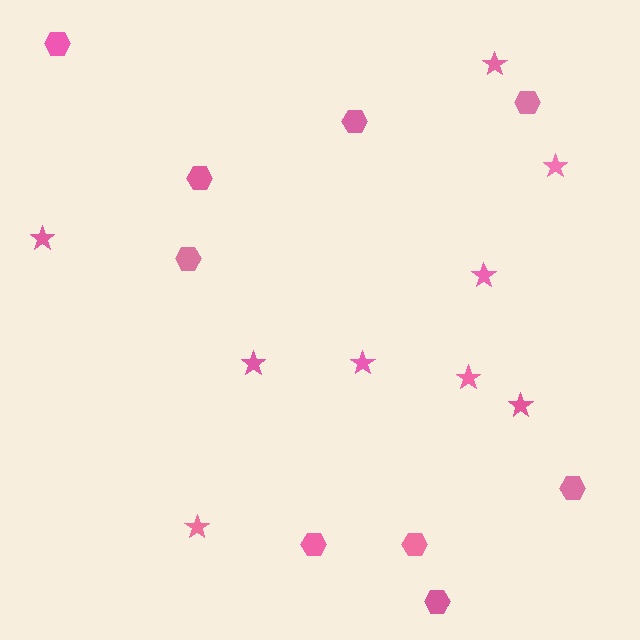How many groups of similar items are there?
There are 2 groups: one group of stars (9) and one group of hexagons (9).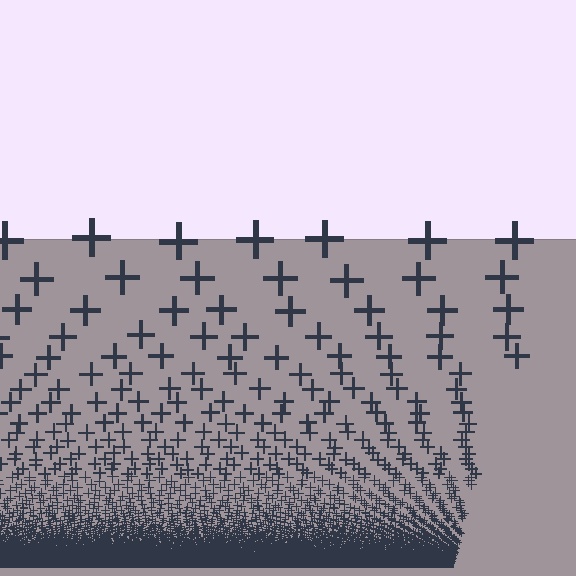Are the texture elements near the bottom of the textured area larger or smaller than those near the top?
Smaller. The gradient is inverted — elements near the bottom are smaller and denser.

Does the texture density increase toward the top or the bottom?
Density increases toward the bottom.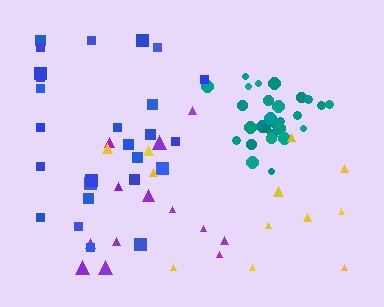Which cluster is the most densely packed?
Teal.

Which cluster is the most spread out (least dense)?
Yellow.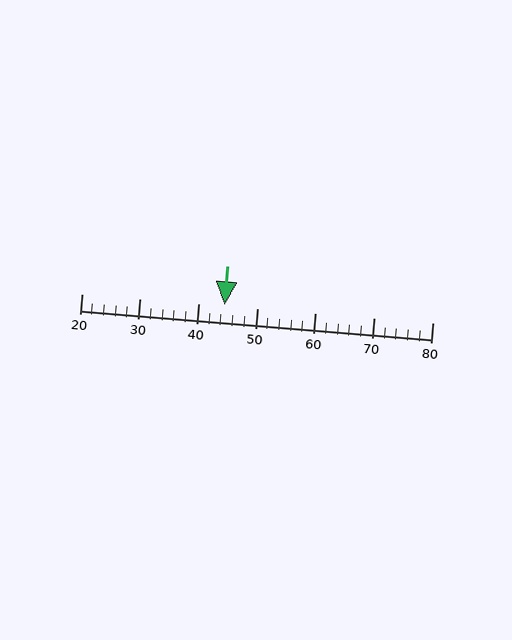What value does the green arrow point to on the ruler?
The green arrow points to approximately 44.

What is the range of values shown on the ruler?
The ruler shows values from 20 to 80.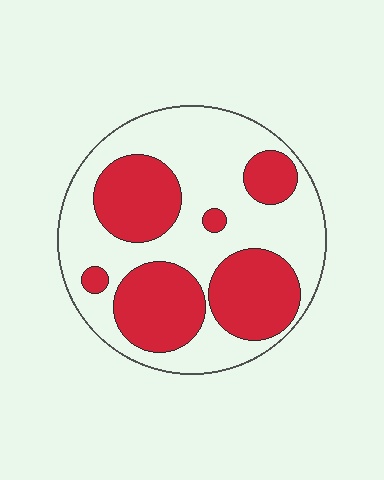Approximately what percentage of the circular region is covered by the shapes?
Approximately 40%.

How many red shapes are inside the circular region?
6.